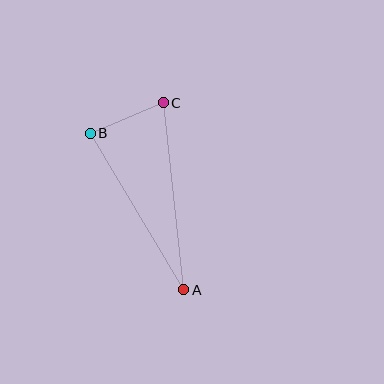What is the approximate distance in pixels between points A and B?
The distance between A and B is approximately 182 pixels.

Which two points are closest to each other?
Points B and C are closest to each other.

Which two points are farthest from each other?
Points A and C are farthest from each other.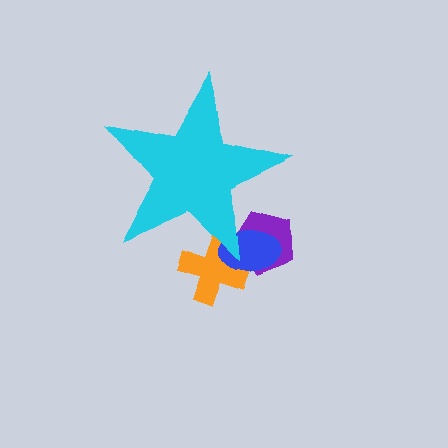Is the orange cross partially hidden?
Yes, the orange cross is partially hidden behind the cyan star.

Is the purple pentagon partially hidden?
Yes, the purple pentagon is partially hidden behind the cyan star.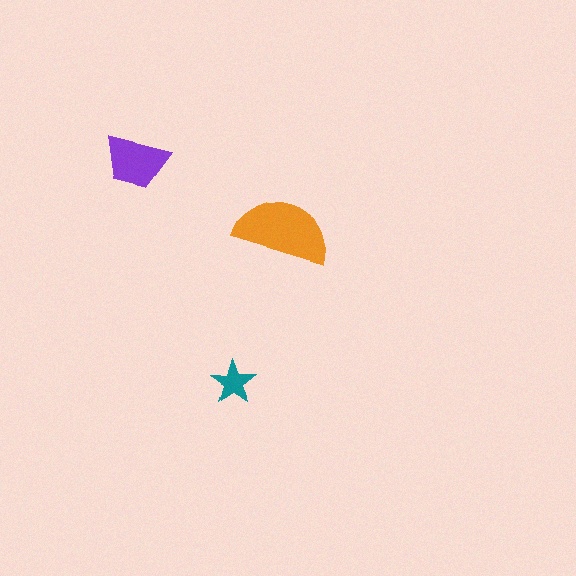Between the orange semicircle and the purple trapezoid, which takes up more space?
The orange semicircle.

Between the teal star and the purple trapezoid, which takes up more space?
The purple trapezoid.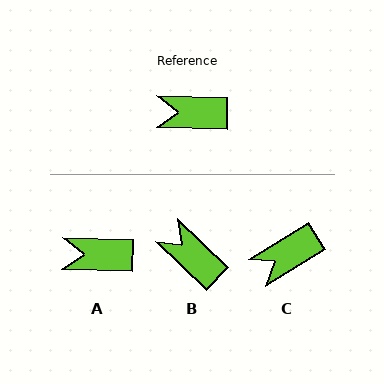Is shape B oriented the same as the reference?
No, it is off by about 42 degrees.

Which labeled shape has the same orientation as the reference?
A.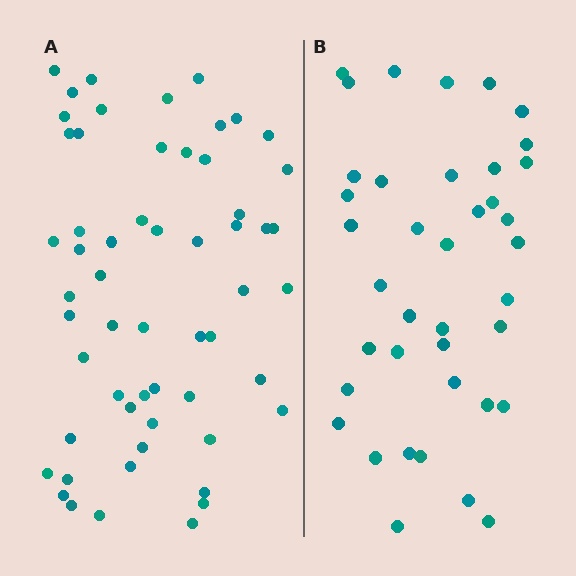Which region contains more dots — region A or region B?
Region A (the left region) has more dots.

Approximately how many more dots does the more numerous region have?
Region A has approximately 20 more dots than region B.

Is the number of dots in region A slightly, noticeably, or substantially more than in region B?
Region A has substantially more. The ratio is roughly 1.5 to 1.